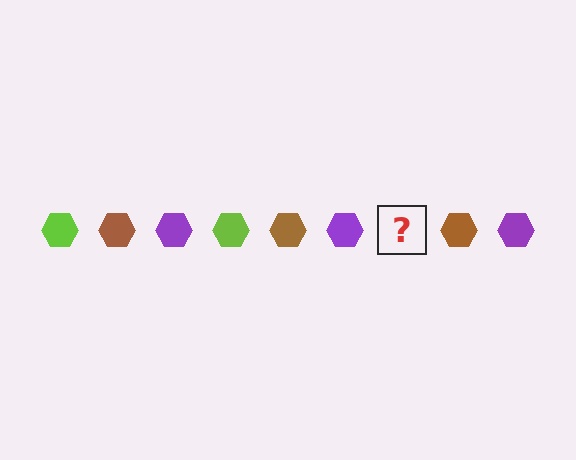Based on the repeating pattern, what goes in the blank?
The blank should be a lime hexagon.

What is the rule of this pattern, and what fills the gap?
The rule is that the pattern cycles through lime, brown, purple hexagons. The gap should be filled with a lime hexagon.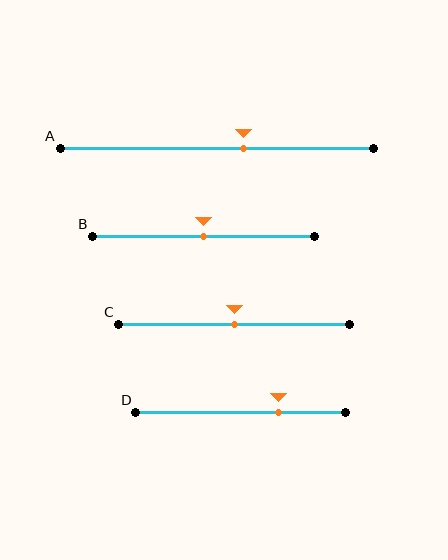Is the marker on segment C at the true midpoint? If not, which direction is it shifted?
Yes, the marker on segment C is at the true midpoint.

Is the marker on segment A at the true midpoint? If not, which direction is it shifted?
No, the marker on segment A is shifted to the right by about 8% of the segment length.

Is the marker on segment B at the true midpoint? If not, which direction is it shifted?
Yes, the marker on segment B is at the true midpoint.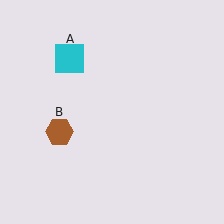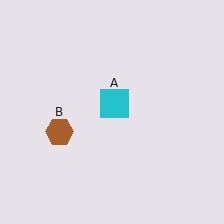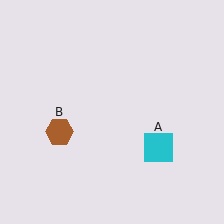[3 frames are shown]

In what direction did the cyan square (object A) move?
The cyan square (object A) moved down and to the right.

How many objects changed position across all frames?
1 object changed position: cyan square (object A).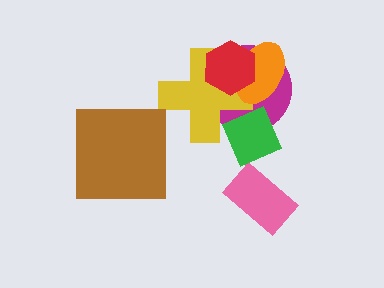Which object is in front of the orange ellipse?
The red hexagon is in front of the orange ellipse.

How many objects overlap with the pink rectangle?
0 objects overlap with the pink rectangle.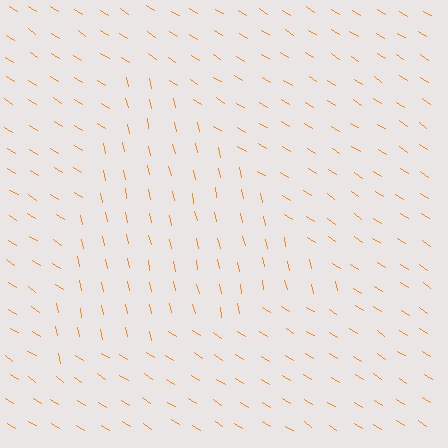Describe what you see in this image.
The image is filled with small orange line segments. A triangle region in the image has lines oriented differently from the surrounding lines, creating a visible texture boundary.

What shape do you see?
I see a triangle.